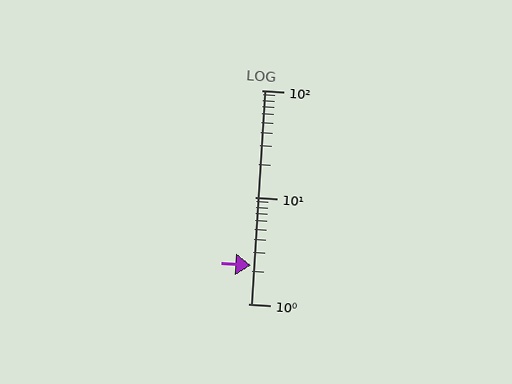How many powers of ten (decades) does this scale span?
The scale spans 2 decades, from 1 to 100.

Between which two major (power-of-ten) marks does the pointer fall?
The pointer is between 1 and 10.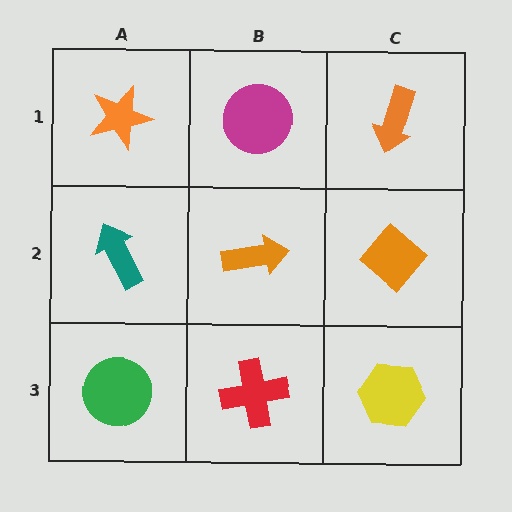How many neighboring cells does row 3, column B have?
3.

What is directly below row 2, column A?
A green circle.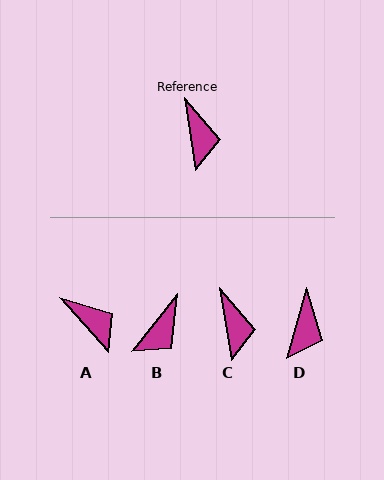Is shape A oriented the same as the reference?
No, it is off by about 33 degrees.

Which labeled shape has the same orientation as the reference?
C.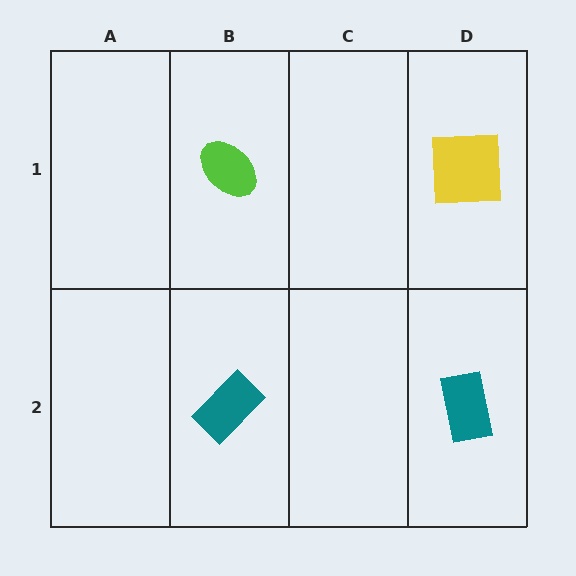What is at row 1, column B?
A lime ellipse.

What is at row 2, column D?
A teal rectangle.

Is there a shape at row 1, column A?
No, that cell is empty.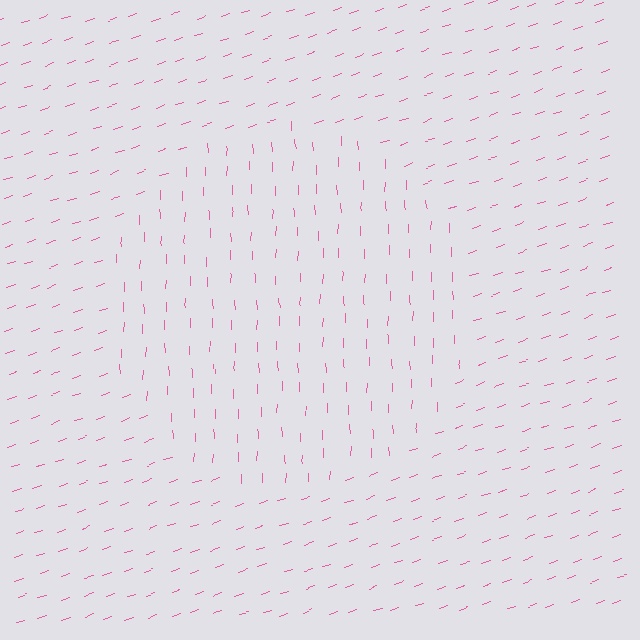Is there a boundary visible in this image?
Yes, there is a texture boundary formed by a change in line orientation.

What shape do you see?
I see a circle.